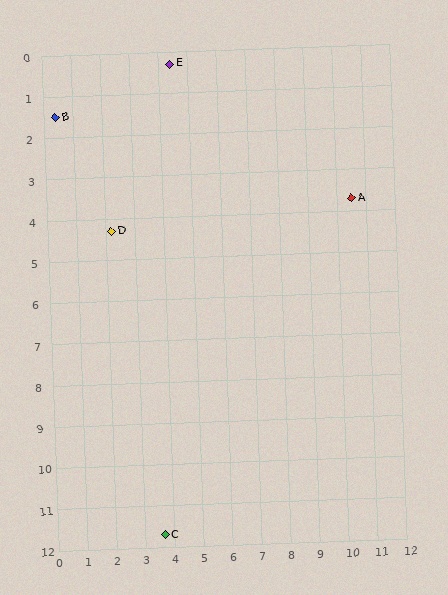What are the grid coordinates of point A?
Point A is at approximately (10.5, 3.7).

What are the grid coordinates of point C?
Point C is at approximately (3.7, 11.7).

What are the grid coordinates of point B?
Point B is at approximately (0.4, 1.5).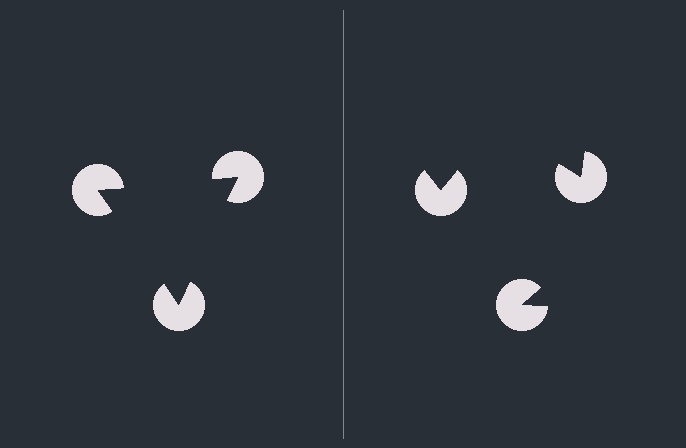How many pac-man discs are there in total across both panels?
6 — 3 on each side.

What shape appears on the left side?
An illusory triangle.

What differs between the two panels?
The pac-man discs are positioned identically on both sides; only the wedge orientations differ. On the left they align to a triangle; on the right they are misaligned.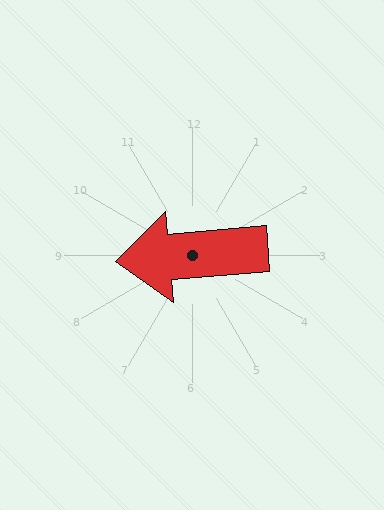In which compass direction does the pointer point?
West.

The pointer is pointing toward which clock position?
Roughly 9 o'clock.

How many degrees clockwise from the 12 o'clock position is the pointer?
Approximately 265 degrees.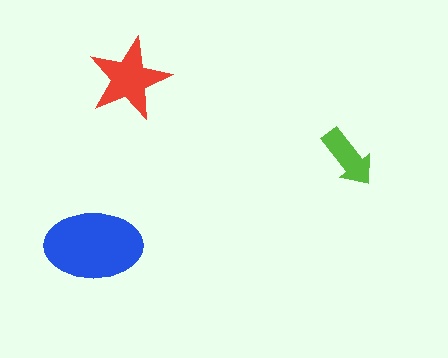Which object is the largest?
The blue ellipse.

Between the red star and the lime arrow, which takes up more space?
The red star.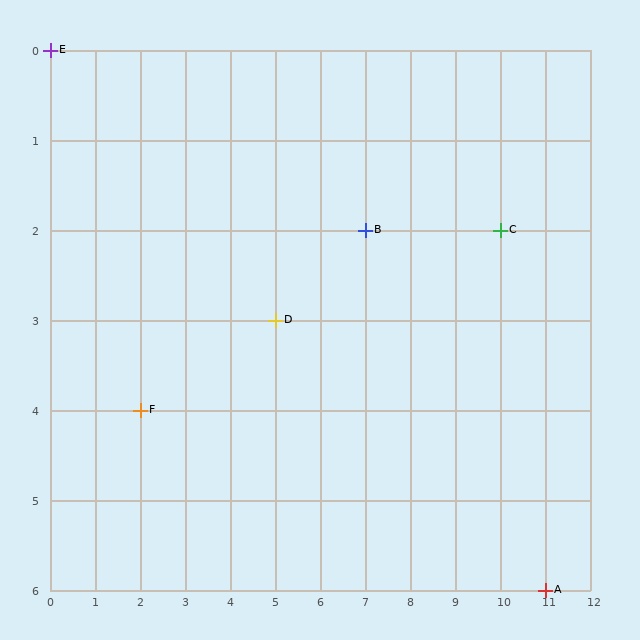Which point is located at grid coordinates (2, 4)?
Point F is at (2, 4).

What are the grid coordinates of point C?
Point C is at grid coordinates (10, 2).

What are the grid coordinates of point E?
Point E is at grid coordinates (0, 0).